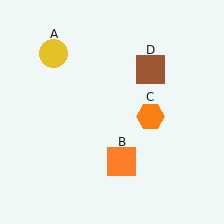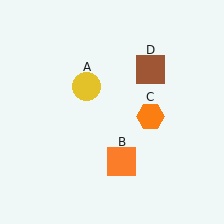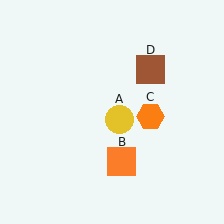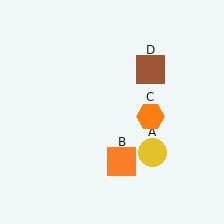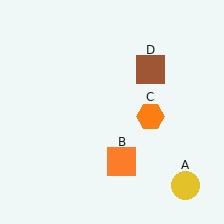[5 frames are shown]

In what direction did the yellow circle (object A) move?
The yellow circle (object A) moved down and to the right.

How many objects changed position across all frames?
1 object changed position: yellow circle (object A).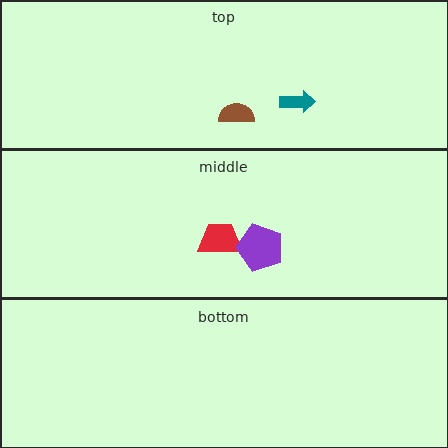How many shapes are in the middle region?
2.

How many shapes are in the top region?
2.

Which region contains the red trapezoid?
The middle region.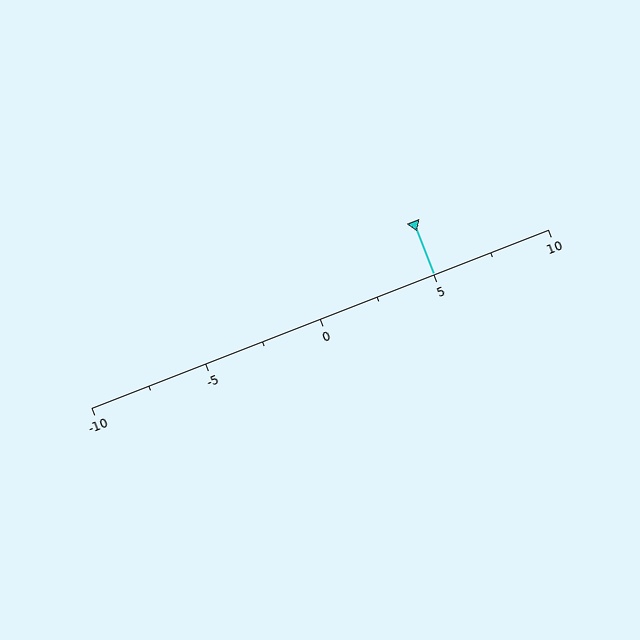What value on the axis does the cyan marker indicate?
The marker indicates approximately 5.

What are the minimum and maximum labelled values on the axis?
The axis runs from -10 to 10.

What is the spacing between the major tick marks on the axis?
The major ticks are spaced 5 apart.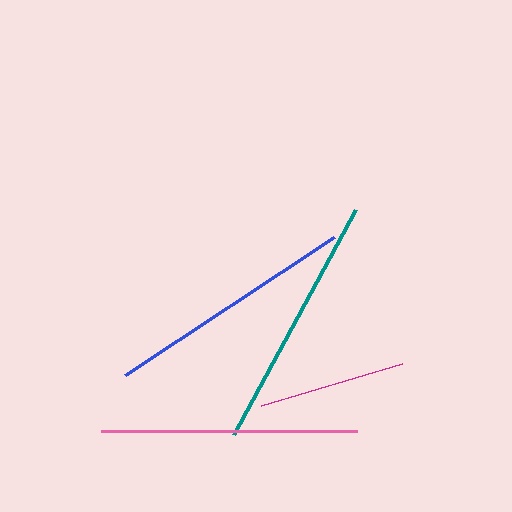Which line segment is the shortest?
The magenta line is the shortest at approximately 147 pixels.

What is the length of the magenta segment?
The magenta segment is approximately 147 pixels long.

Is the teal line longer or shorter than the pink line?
The teal line is longer than the pink line.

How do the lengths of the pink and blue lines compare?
The pink and blue lines are approximately the same length.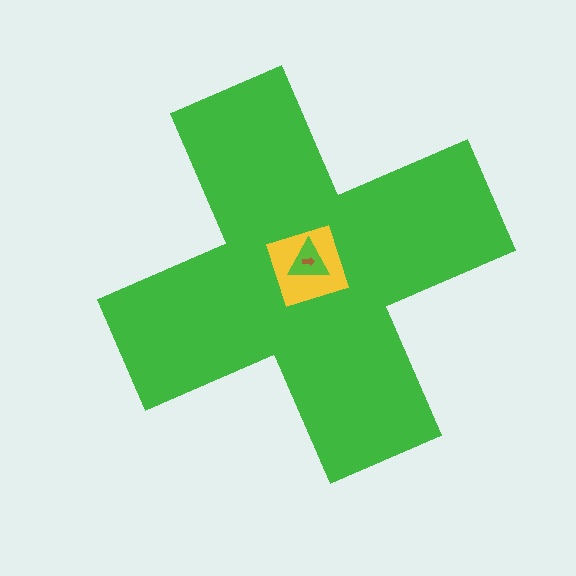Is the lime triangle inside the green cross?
Yes.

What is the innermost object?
The brown arrow.